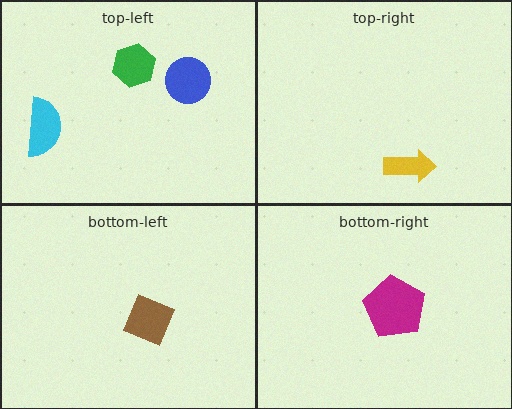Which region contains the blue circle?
The top-left region.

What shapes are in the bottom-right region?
The magenta pentagon.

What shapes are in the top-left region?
The cyan semicircle, the blue circle, the green hexagon.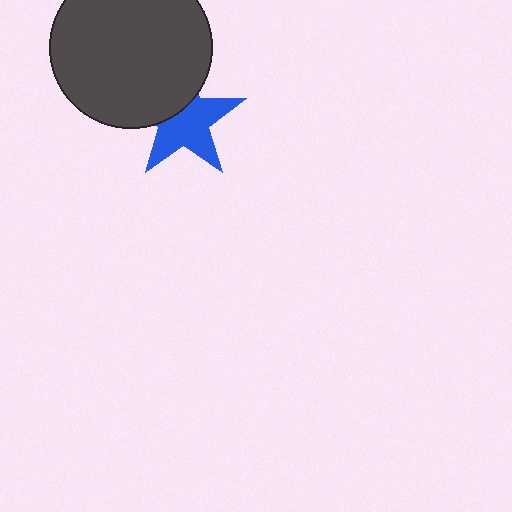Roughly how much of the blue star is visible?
About half of it is visible (roughly 64%).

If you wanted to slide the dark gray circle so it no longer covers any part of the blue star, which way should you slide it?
Slide it up — that is the most direct way to separate the two shapes.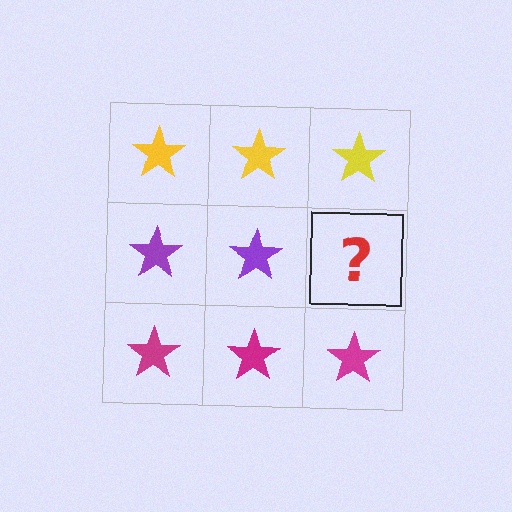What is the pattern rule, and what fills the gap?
The rule is that each row has a consistent color. The gap should be filled with a purple star.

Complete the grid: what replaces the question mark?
The question mark should be replaced with a purple star.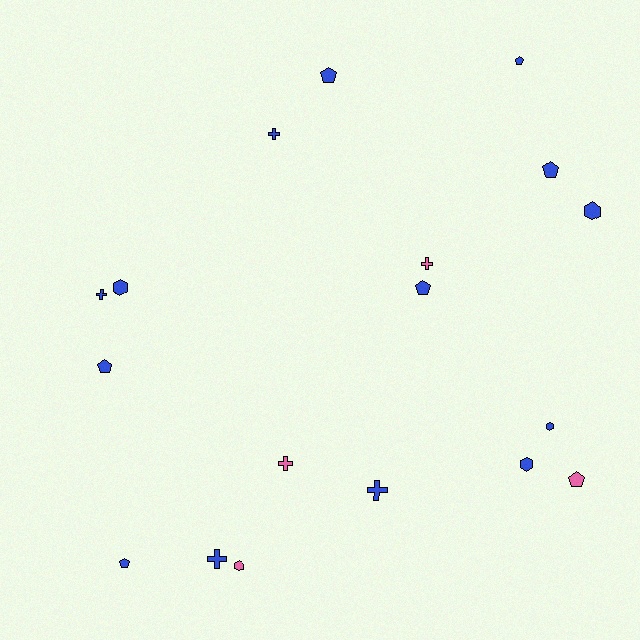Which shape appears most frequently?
Pentagon, with 7 objects.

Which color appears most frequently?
Blue, with 14 objects.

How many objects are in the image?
There are 18 objects.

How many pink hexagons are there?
There is 1 pink hexagon.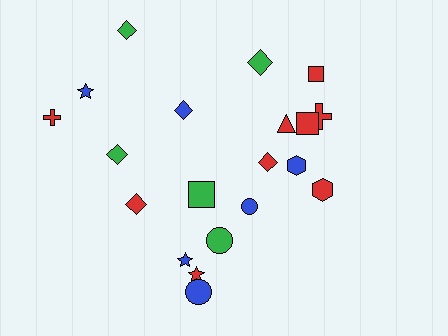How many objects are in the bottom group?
There are 7 objects.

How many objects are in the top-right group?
There are 8 objects.